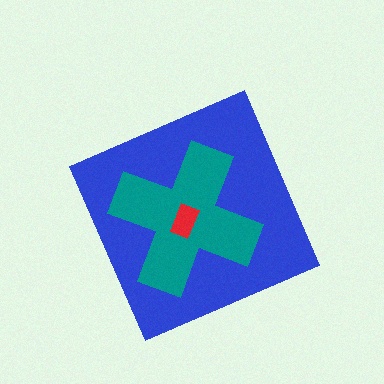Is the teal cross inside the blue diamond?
Yes.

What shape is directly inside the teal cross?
The red rectangle.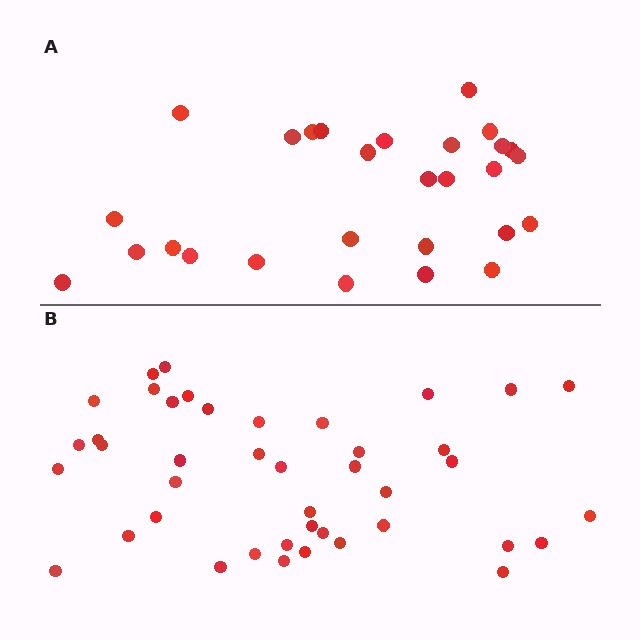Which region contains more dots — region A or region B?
Region B (the bottom region) has more dots.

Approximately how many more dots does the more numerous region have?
Region B has approximately 15 more dots than region A.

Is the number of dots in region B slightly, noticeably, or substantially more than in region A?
Region B has substantially more. The ratio is roughly 1.5 to 1.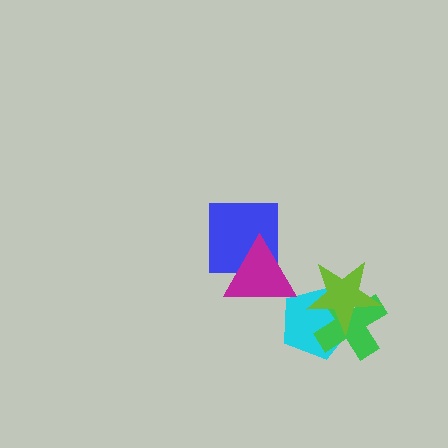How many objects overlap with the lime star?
2 objects overlap with the lime star.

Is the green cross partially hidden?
Yes, it is partially covered by another shape.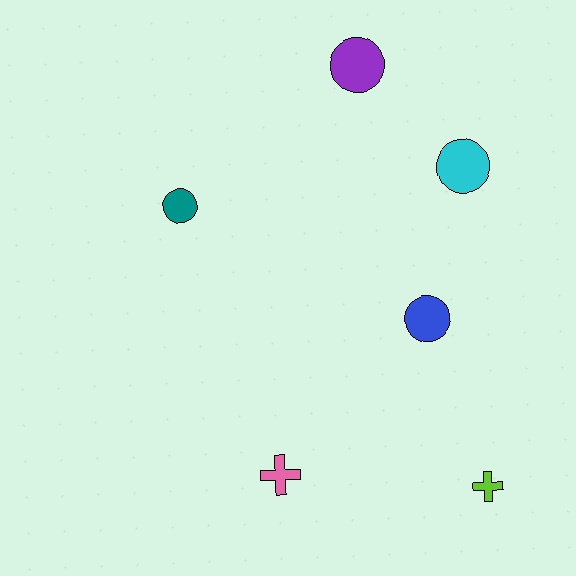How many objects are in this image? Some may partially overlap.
There are 6 objects.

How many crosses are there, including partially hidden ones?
There are 2 crosses.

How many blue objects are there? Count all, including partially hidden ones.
There is 1 blue object.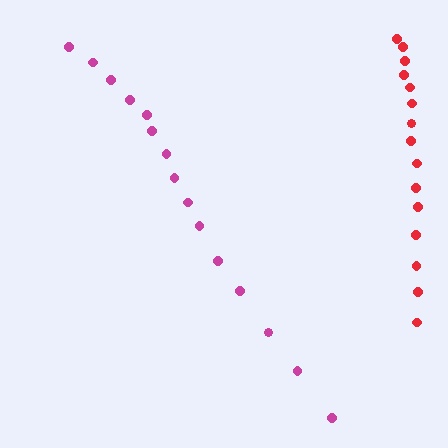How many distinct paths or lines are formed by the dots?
There are 2 distinct paths.